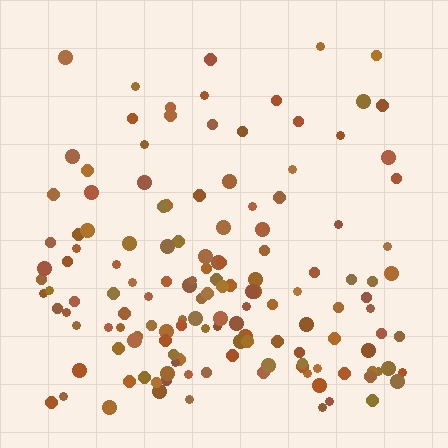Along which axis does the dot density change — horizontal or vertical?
Vertical.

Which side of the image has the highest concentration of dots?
The bottom.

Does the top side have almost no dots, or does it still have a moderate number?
Still a moderate number, just noticeably fewer than the bottom.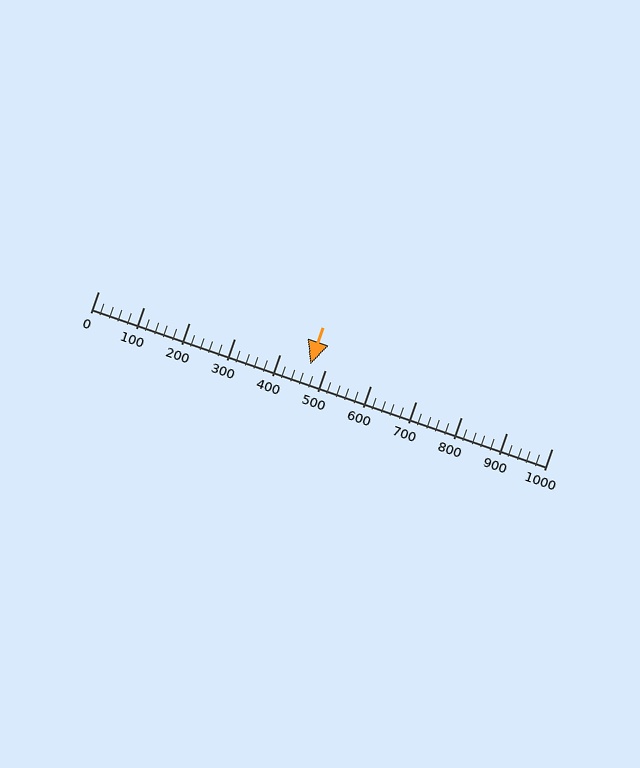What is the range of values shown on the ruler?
The ruler shows values from 0 to 1000.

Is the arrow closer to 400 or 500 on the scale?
The arrow is closer to 500.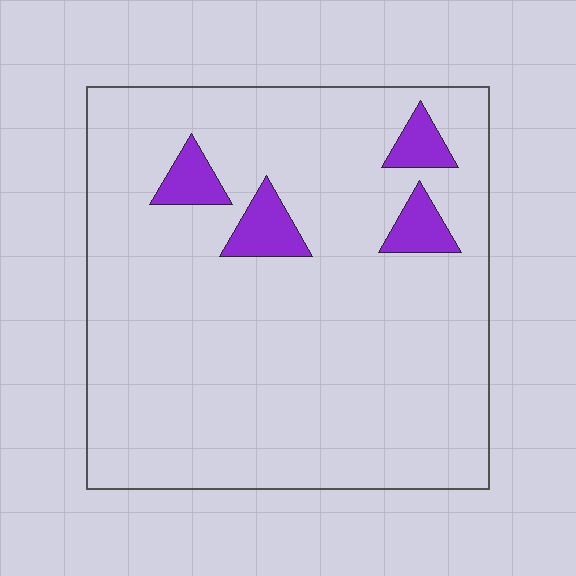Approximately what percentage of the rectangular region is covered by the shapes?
Approximately 10%.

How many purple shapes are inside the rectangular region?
4.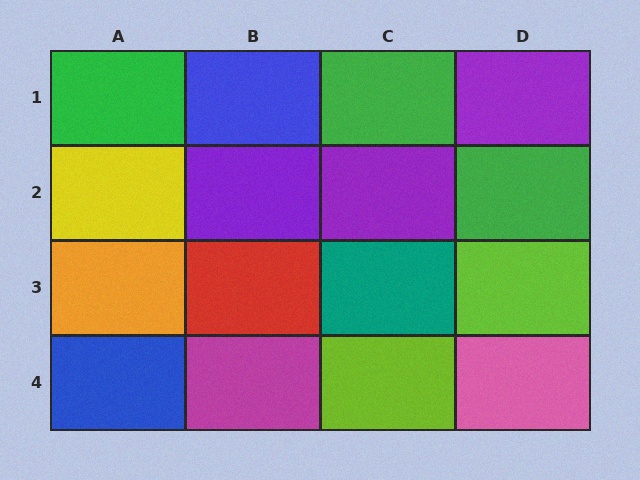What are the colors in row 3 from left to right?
Orange, red, teal, lime.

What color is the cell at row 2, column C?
Purple.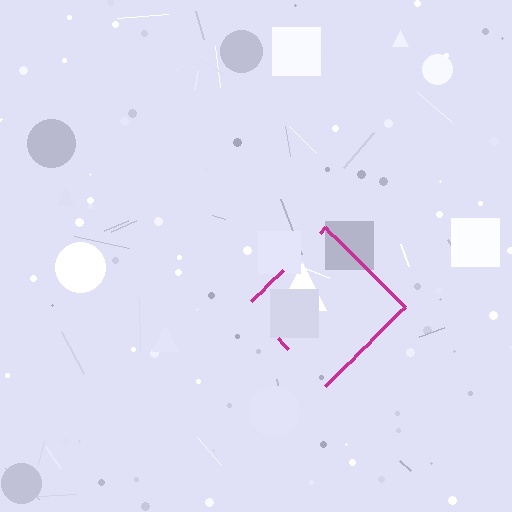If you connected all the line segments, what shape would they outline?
They would outline a diamond.